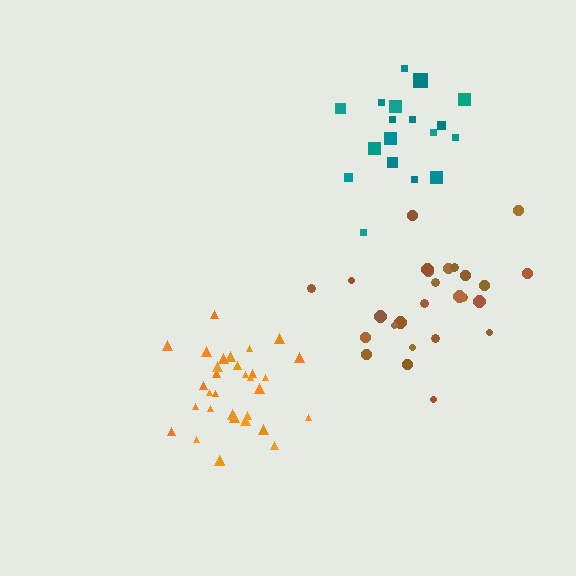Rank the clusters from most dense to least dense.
orange, brown, teal.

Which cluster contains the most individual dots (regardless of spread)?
Orange (32).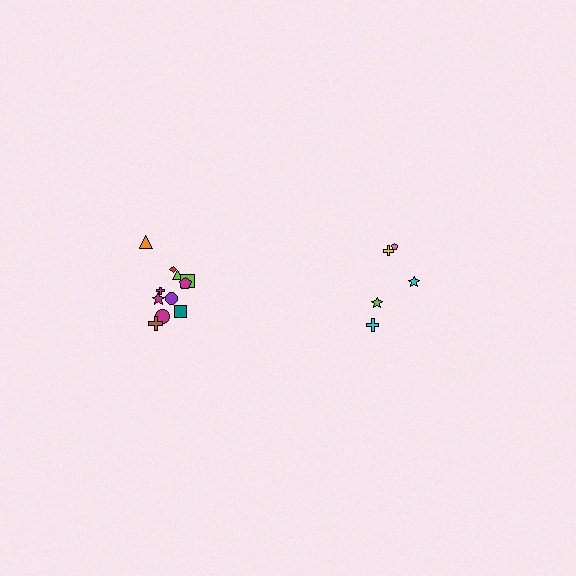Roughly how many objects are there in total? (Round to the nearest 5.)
Roughly 15 objects in total.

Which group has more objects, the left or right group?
The left group.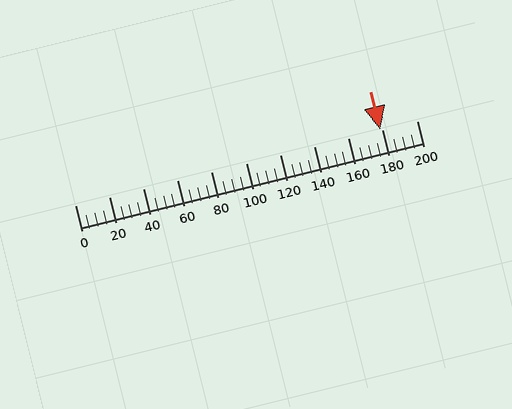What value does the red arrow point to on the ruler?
The red arrow points to approximately 179.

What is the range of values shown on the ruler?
The ruler shows values from 0 to 200.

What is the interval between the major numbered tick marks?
The major tick marks are spaced 20 units apart.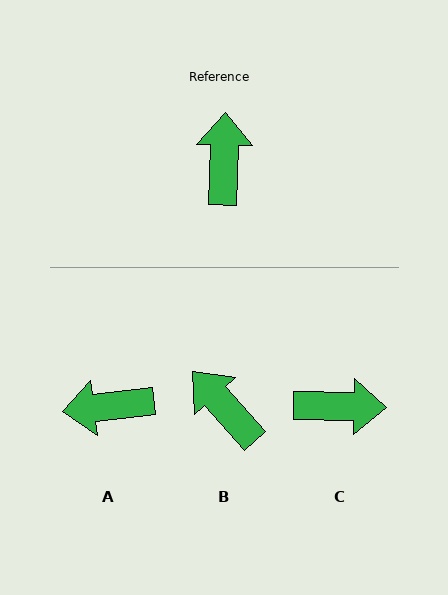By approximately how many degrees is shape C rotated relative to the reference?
Approximately 89 degrees clockwise.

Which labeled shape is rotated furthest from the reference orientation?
A, about 99 degrees away.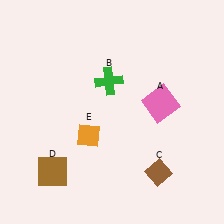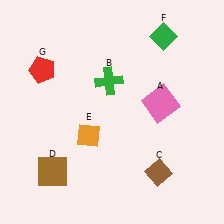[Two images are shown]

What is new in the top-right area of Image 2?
A green diamond (F) was added in the top-right area of Image 2.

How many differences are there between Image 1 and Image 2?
There are 2 differences between the two images.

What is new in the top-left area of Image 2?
A red pentagon (G) was added in the top-left area of Image 2.